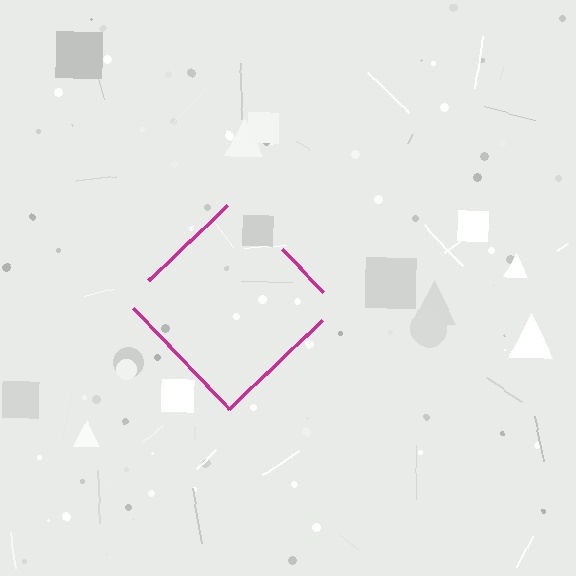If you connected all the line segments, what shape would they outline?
They would outline a diamond.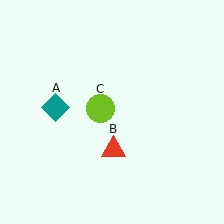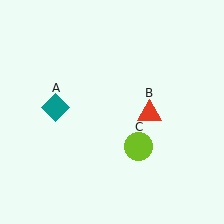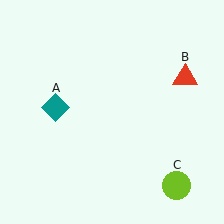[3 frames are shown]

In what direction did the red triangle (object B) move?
The red triangle (object B) moved up and to the right.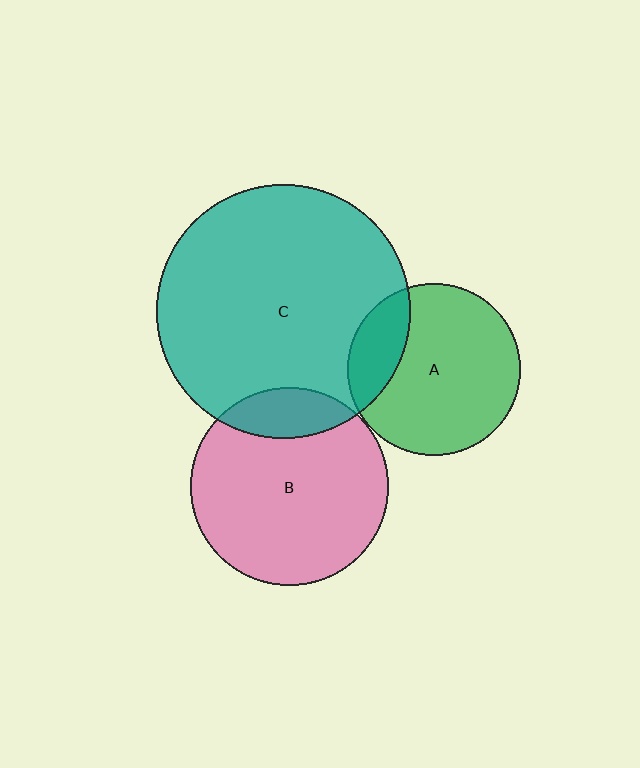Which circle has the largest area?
Circle C (teal).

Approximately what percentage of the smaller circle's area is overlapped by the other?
Approximately 20%.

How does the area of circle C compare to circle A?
Approximately 2.2 times.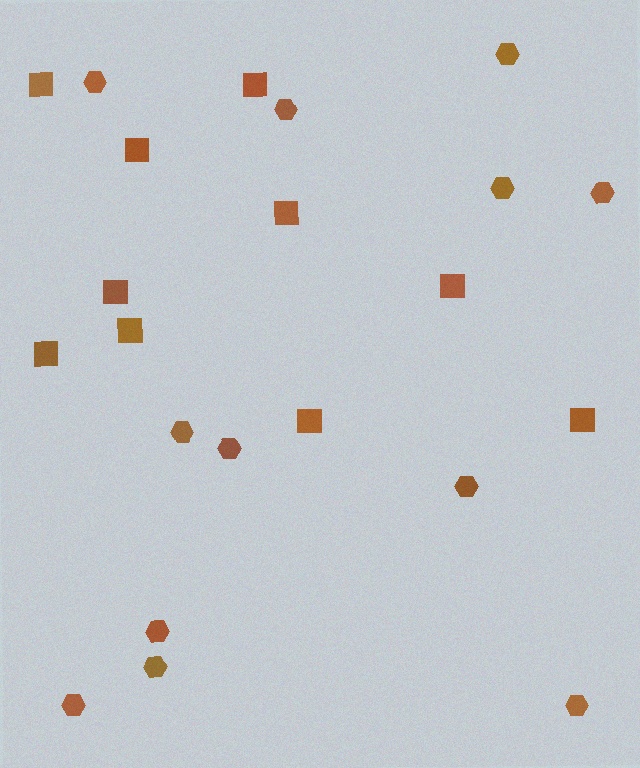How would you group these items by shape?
There are 2 groups: one group of squares (10) and one group of hexagons (12).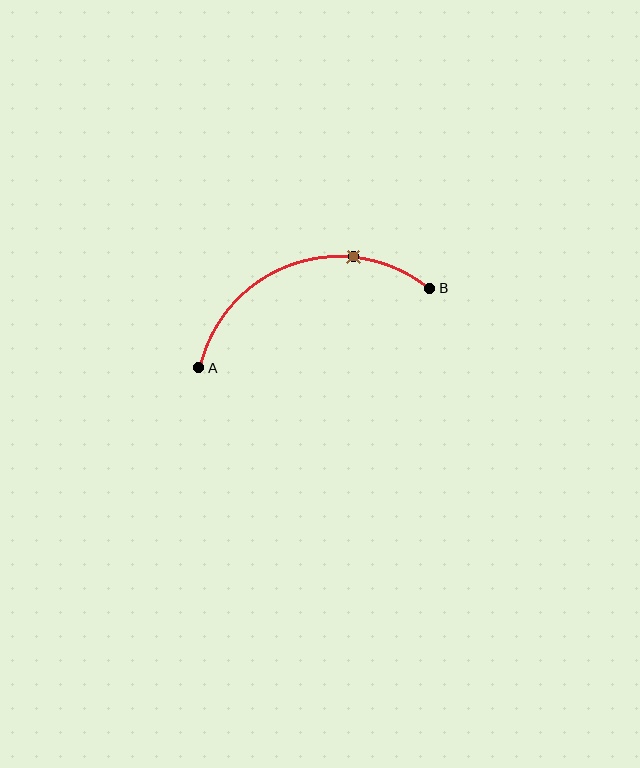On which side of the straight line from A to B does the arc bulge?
The arc bulges above the straight line connecting A and B.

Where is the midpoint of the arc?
The arc midpoint is the point on the curve farthest from the straight line joining A and B. It sits above that line.